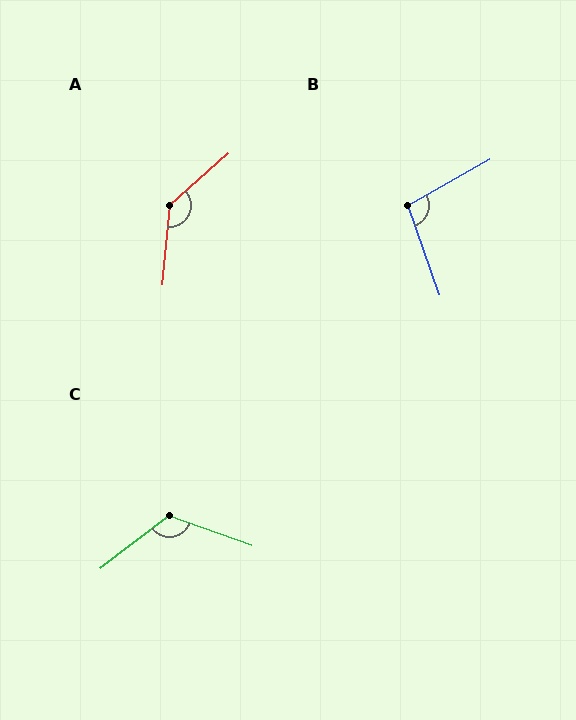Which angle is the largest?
A, at approximately 137 degrees.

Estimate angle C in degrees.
Approximately 122 degrees.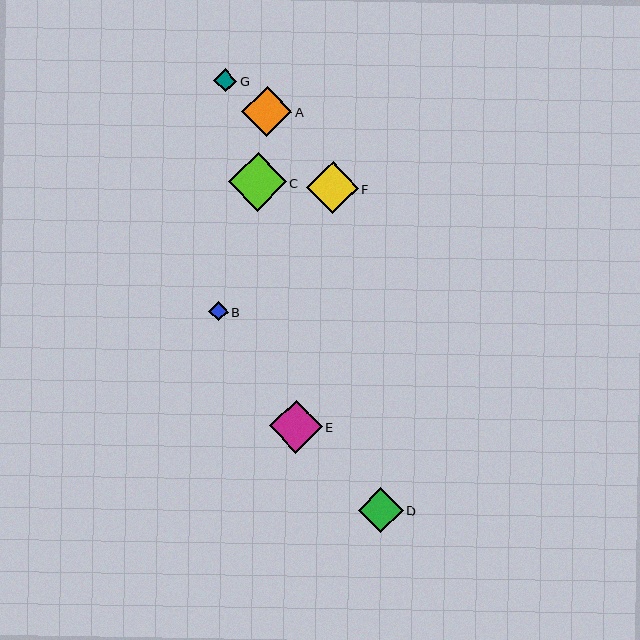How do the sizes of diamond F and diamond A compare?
Diamond F and diamond A are approximately the same size.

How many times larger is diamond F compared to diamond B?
Diamond F is approximately 2.7 times the size of diamond B.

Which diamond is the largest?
Diamond C is the largest with a size of approximately 58 pixels.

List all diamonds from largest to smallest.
From largest to smallest: C, E, F, A, D, G, B.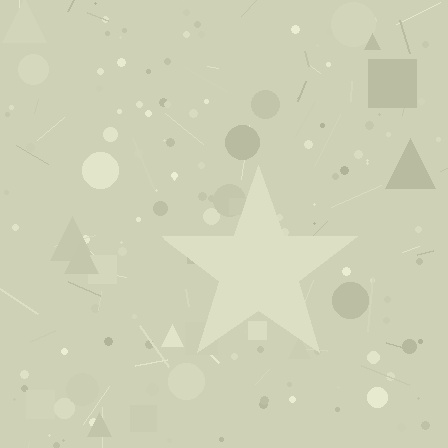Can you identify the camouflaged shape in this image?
The camouflaged shape is a star.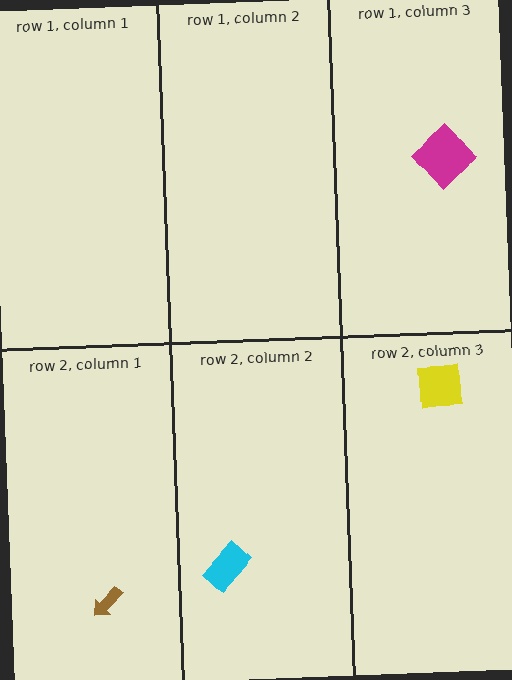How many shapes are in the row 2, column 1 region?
1.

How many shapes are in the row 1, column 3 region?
1.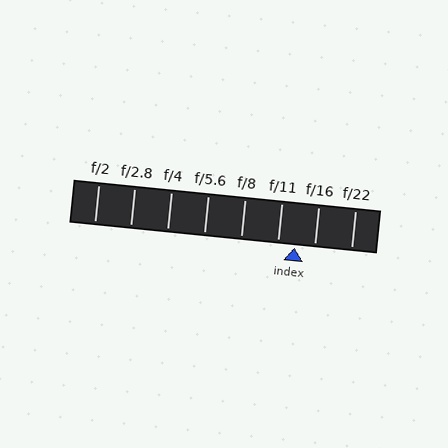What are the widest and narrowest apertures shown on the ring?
The widest aperture shown is f/2 and the narrowest is f/22.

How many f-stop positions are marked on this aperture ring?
There are 8 f-stop positions marked.